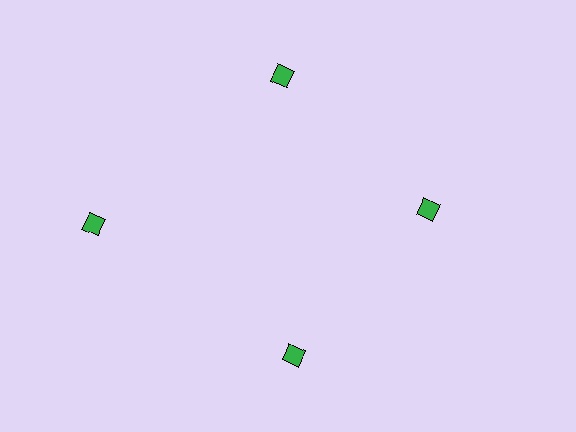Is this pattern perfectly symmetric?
No. The 4 green diamonds are arranged in a ring, but one element near the 9 o'clock position is pushed outward from the center, breaking the 4-fold rotational symmetry.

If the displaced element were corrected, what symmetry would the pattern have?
It would have 4-fold rotational symmetry — the pattern would map onto itself every 90 degrees.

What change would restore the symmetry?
The symmetry would be restored by moving it inward, back onto the ring so that all 4 diamonds sit at equal angles and equal distance from the center.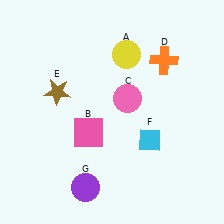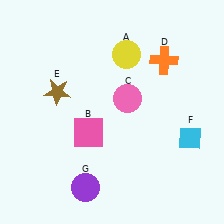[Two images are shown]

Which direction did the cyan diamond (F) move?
The cyan diamond (F) moved right.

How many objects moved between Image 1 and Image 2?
1 object moved between the two images.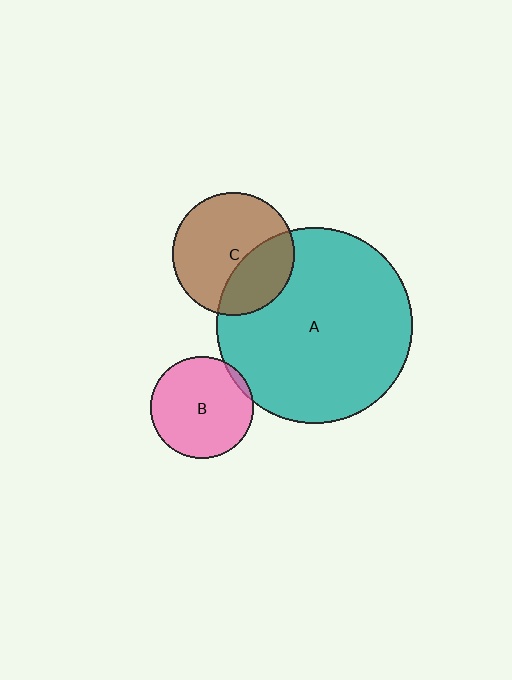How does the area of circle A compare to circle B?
Approximately 3.6 times.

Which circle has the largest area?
Circle A (teal).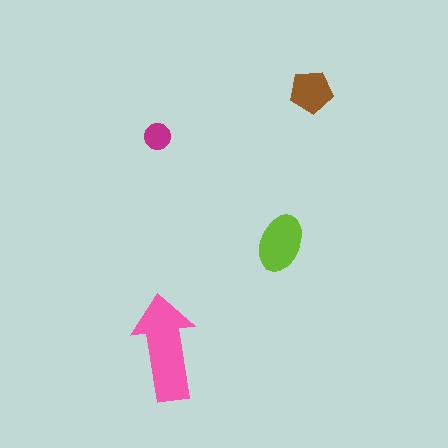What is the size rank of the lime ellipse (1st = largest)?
2nd.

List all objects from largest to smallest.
The pink arrow, the lime ellipse, the brown pentagon, the magenta circle.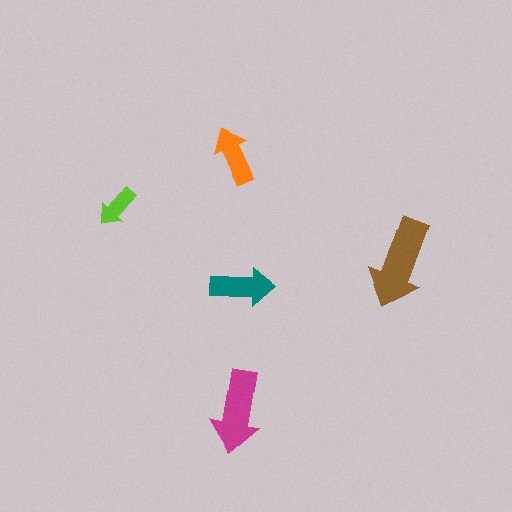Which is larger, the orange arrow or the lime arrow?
The orange one.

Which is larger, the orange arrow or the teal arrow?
The teal one.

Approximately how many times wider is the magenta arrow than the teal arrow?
About 1.5 times wider.